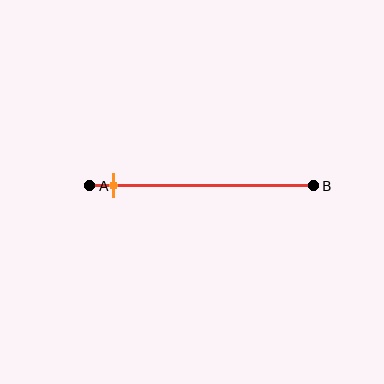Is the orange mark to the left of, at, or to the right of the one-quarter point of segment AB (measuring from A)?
The orange mark is to the left of the one-quarter point of segment AB.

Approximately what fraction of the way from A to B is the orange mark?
The orange mark is approximately 10% of the way from A to B.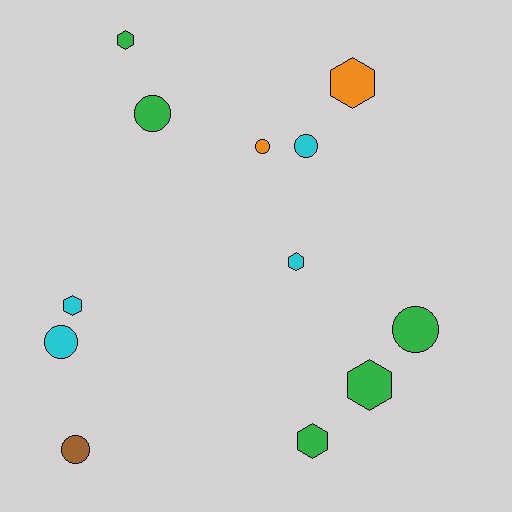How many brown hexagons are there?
There are no brown hexagons.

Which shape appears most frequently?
Circle, with 6 objects.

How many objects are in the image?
There are 12 objects.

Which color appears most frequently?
Green, with 5 objects.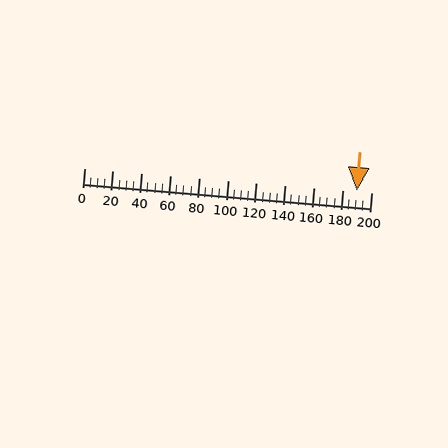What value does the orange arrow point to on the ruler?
The orange arrow points to approximately 190.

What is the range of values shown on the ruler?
The ruler shows values from 0 to 200.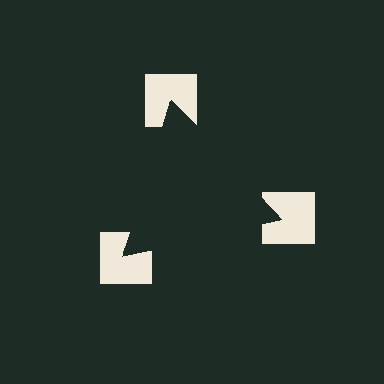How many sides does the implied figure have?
3 sides.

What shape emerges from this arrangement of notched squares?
An illusory triangle — its edges are inferred from the aligned wedge cuts in the notched squares, not physically drawn.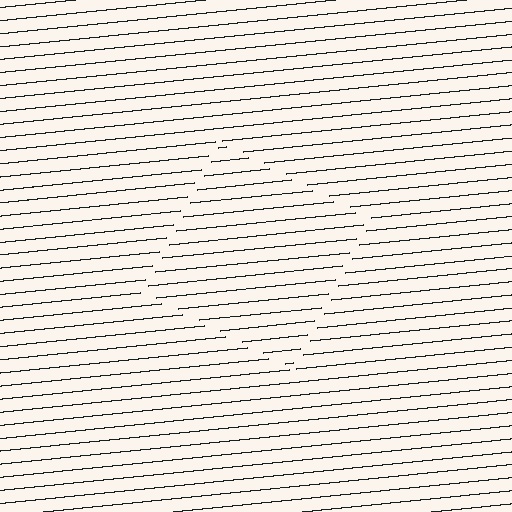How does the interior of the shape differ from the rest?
The interior of the shape contains the same grating, shifted by half a period — the contour is defined by the phase discontinuity where line-ends from the inner and outer gratings abut.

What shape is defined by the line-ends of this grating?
An illusory square. The interior of the shape contains the same grating, shifted by half a period — the contour is defined by the phase discontinuity where line-ends from the inner and outer gratings abut.